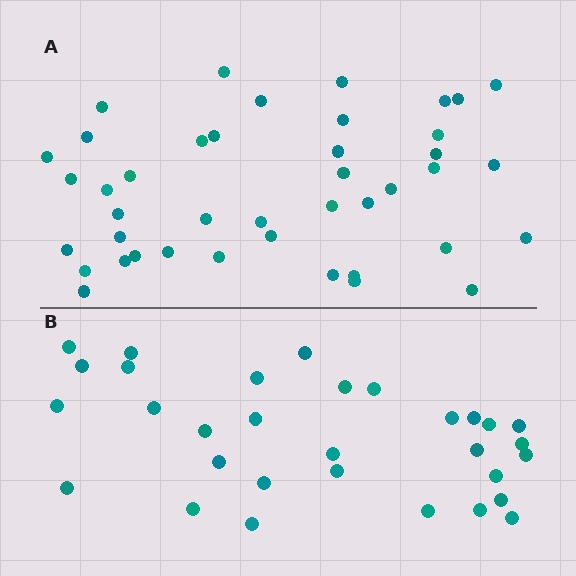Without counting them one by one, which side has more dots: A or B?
Region A (the top region) has more dots.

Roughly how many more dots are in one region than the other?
Region A has roughly 12 or so more dots than region B.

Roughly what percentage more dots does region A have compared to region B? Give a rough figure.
About 35% more.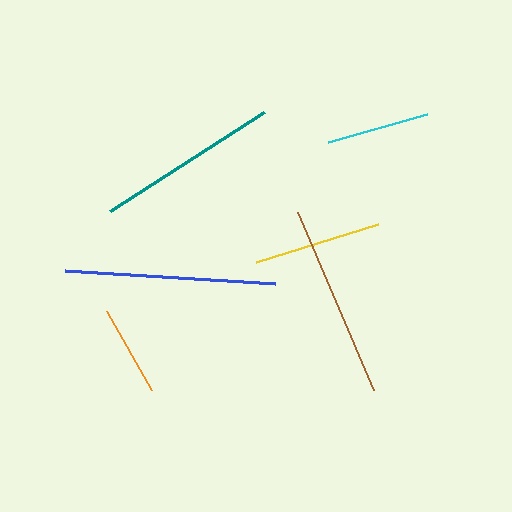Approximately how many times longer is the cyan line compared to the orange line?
The cyan line is approximately 1.1 times the length of the orange line.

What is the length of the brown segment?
The brown segment is approximately 193 pixels long.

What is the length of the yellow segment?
The yellow segment is approximately 128 pixels long.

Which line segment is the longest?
The blue line is the longest at approximately 210 pixels.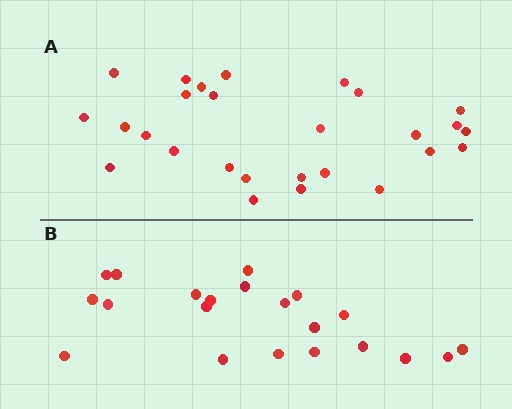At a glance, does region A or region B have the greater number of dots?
Region A (the top region) has more dots.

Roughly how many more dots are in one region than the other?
Region A has about 6 more dots than region B.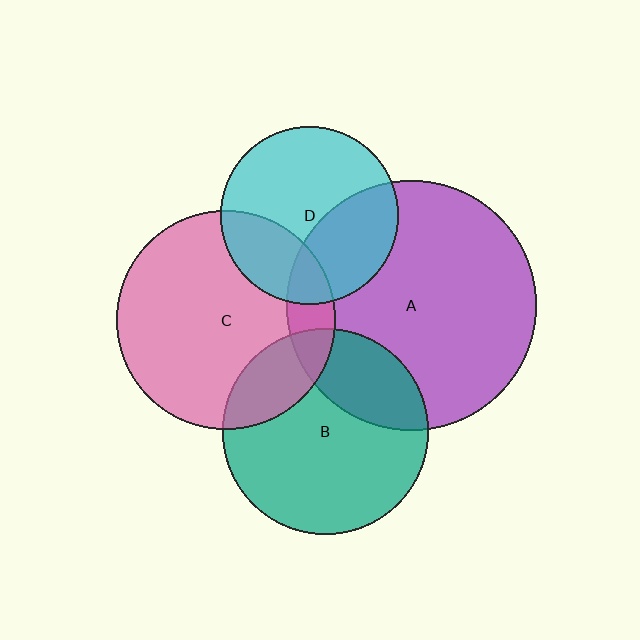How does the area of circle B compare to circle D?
Approximately 1.3 times.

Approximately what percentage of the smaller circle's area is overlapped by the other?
Approximately 35%.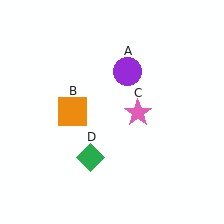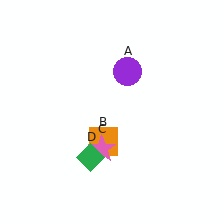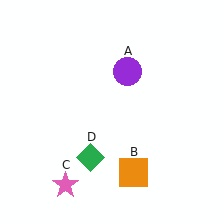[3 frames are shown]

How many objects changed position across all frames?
2 objects changed position: orange square (object B), pink star (object C).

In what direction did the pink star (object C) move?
The pink star (object C) moved down and to the left.